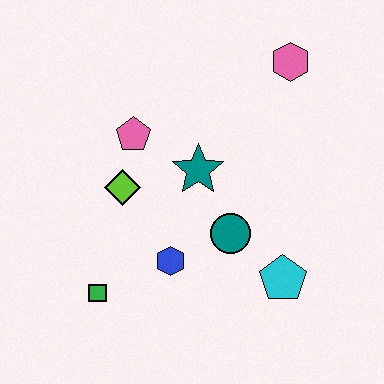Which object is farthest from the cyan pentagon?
The pink hexagon is farthest from the cyan pentagon.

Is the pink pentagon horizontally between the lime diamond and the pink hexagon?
Yes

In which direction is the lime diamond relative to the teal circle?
The lime diamond is to the left of the teal circle.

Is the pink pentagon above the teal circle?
Yes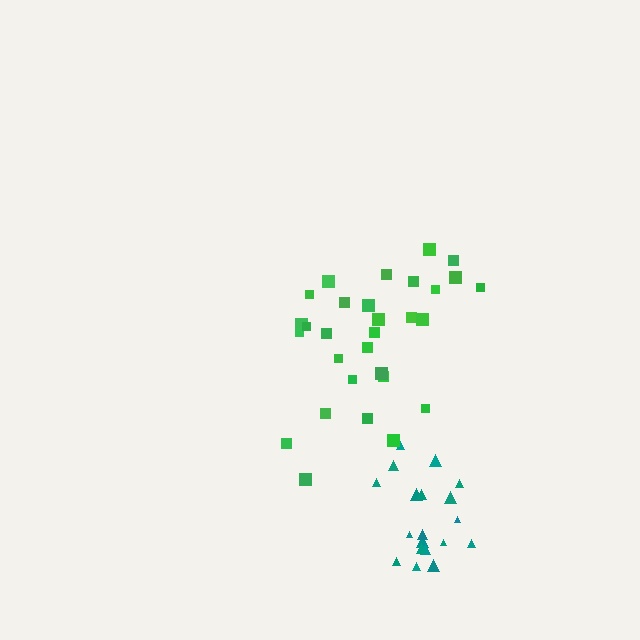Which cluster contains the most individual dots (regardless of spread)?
Green (30).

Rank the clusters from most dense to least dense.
teal, green.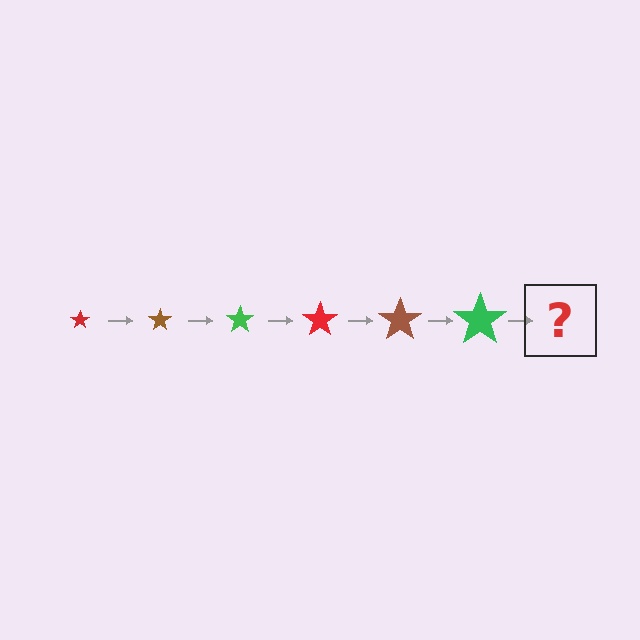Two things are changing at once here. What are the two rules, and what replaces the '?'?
The two rules are that the star grows larger each step and the color cycles through red, brown, and green. The '?' should be a red star, larger than the previous one.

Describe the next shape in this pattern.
It should be a red star, larger than the previous one.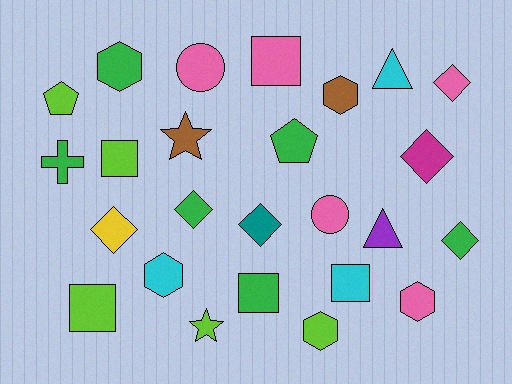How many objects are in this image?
There are 25 objects.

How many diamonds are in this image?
There are 6 diamonds.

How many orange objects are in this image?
There are no orange objects.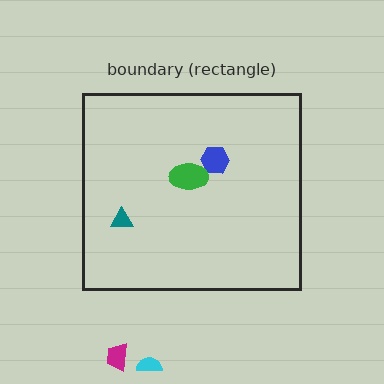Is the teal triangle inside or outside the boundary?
Inside.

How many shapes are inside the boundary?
3 inside, 2 outside.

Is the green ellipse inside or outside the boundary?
Inside.